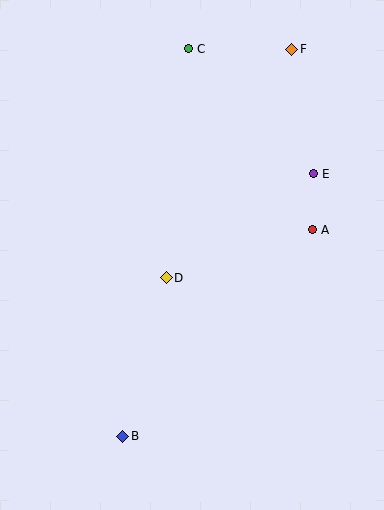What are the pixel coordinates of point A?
Point A is at (313, 230).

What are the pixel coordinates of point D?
Point D is at (166, 278).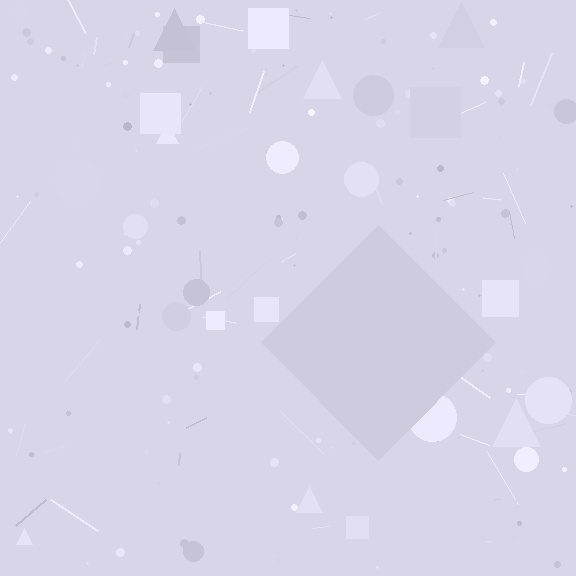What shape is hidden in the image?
A diamond is hidden in the image.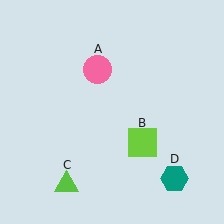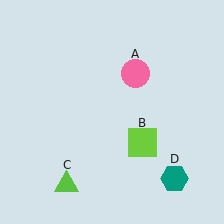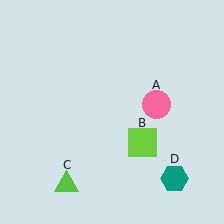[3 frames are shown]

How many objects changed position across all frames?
1 object changed position: pink circle (object A).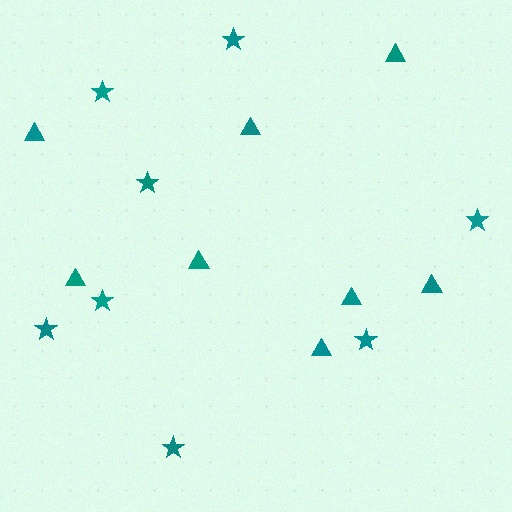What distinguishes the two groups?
There are 2 groups: one group of stars (8) and one group of triangles (8).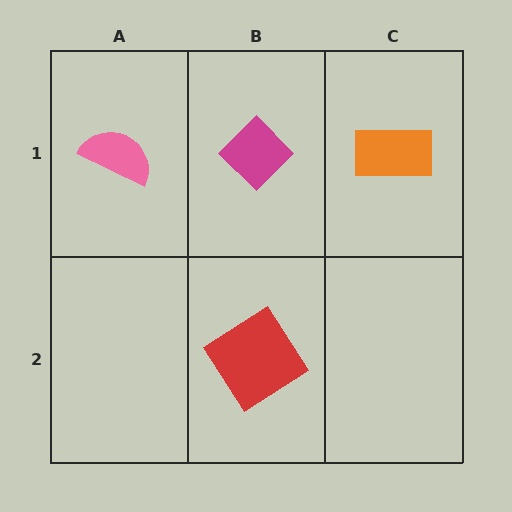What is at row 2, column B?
A red diamond.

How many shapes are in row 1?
3 shapes.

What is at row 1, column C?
An orange rectangle.